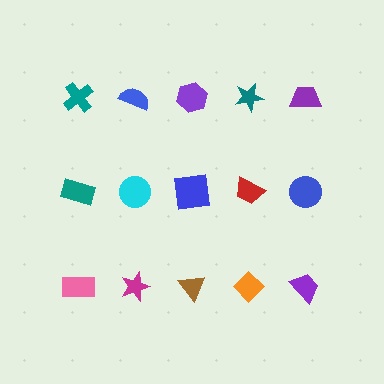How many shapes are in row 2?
5 shapes.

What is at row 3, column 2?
A magenta star.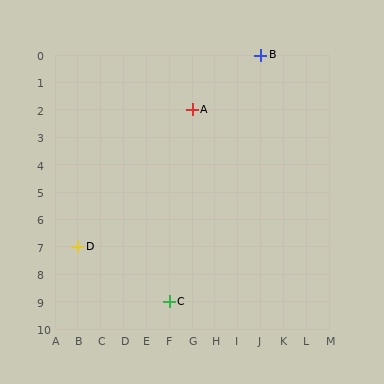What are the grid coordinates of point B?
Point B is at grid coordinates (J, 0).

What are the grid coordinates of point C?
Point C is at grid coordinates (F, 9).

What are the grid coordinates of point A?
Point A is at grid coordinates (G, 2).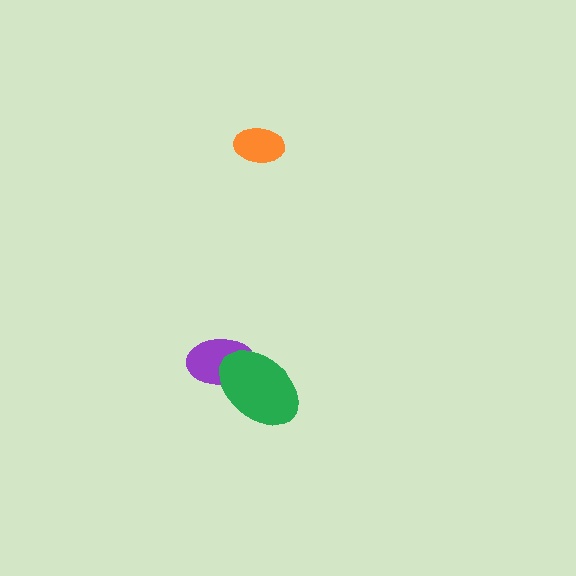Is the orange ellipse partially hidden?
No, no other shape covers it.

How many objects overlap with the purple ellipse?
1 object overlaps with the purple ellipse.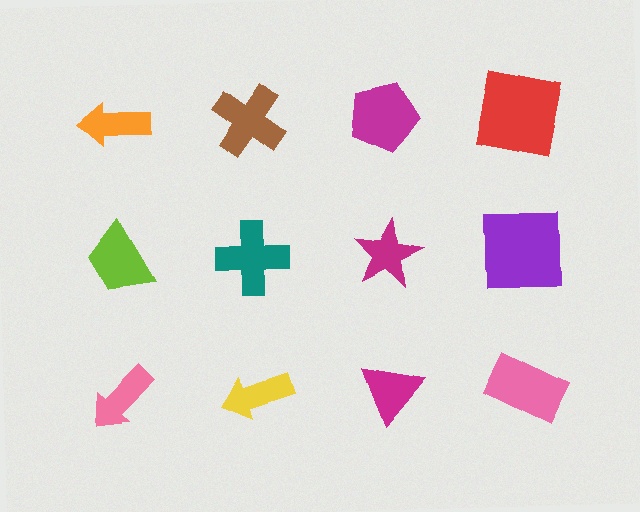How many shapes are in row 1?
4 shapes.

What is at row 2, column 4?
A purple square.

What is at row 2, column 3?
A magenta star.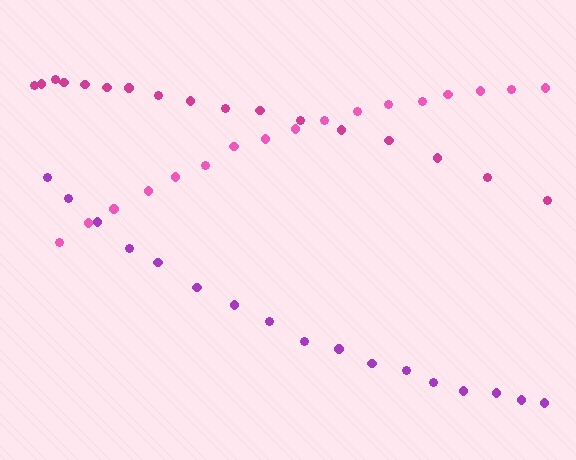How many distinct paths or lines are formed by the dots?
There are 3 distinct paths.